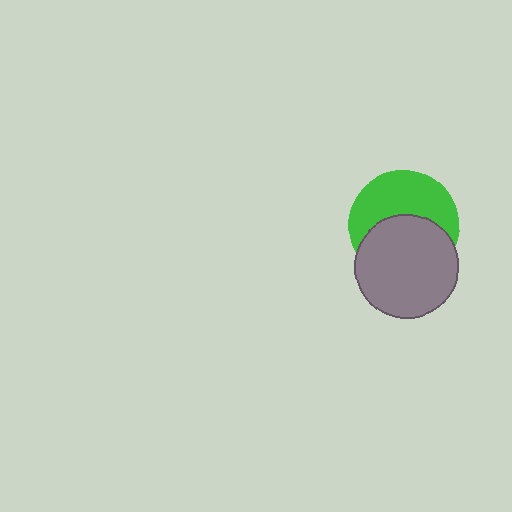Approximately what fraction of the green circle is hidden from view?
Roughly 50% of the green circle is hidden behind the gray circle.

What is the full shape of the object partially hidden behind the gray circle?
The partially hidden object is a green circle.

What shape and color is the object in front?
The object in front is a gray circle.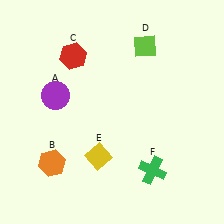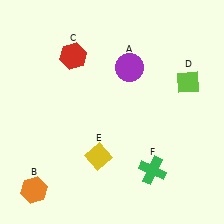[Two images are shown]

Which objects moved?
The objects that moved are: the purple circle (A), the orange hexagon (B), the lime diamond (D).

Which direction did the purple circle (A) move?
The purple circle (A) moved right.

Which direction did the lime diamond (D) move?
The lime diamond (D) moved right.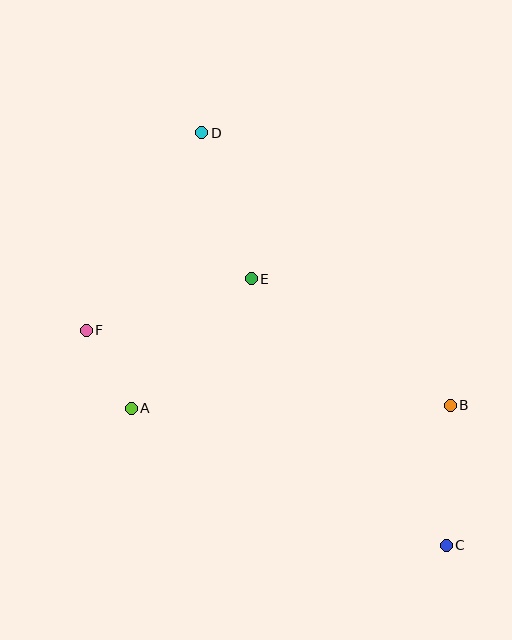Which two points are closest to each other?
Points A and F are closest to each other.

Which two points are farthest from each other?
Points C and D are farthest from each other.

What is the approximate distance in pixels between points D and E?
The distance between D and E is approximately 154 pixels.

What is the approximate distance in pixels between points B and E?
The distance between B and E is approximately 236 pixels.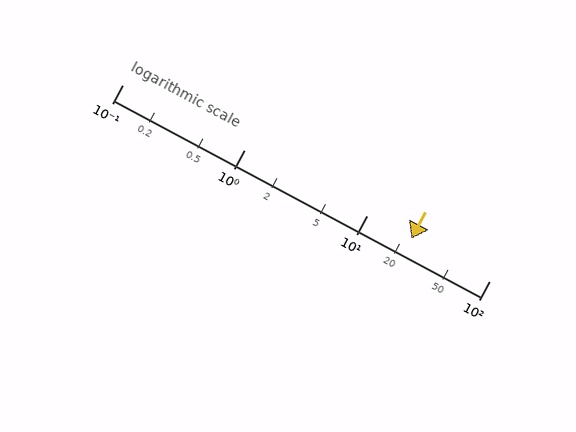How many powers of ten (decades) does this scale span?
The scale spans 3 decades, from 0.1 to 100.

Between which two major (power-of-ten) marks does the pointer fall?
The pointer is between 10 and 100.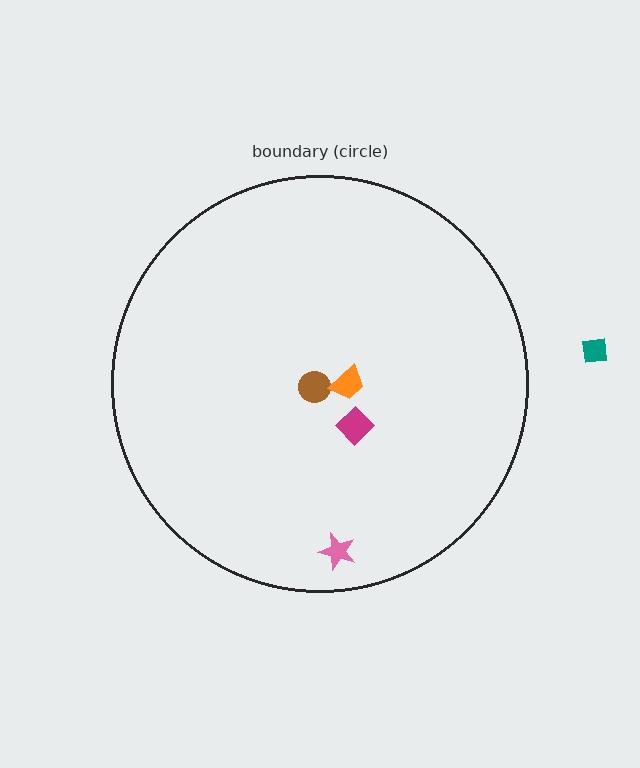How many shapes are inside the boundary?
4 inside, 1 outside.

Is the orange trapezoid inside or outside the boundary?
Inside.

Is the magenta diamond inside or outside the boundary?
Inside.